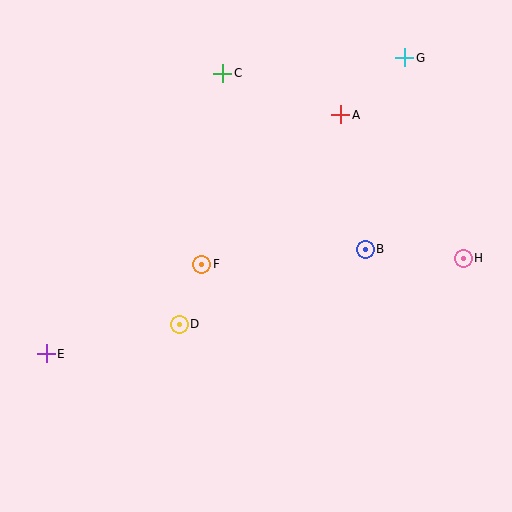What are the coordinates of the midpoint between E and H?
The midpoint between E and H is at (255, 306).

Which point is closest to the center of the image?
Point F at (202, 264) is closest to the center.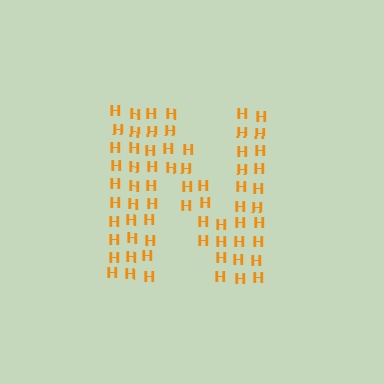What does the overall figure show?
The overall figure shows the letter N.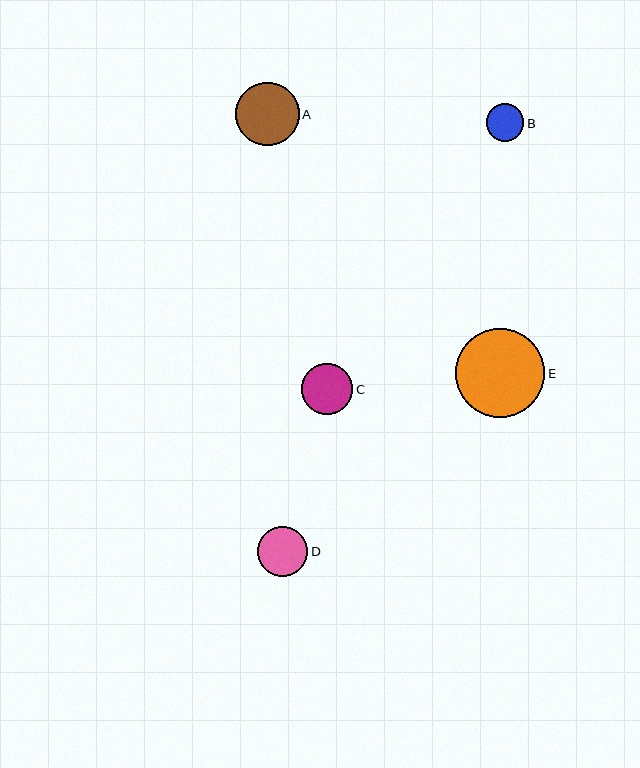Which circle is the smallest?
Circle B is the smallest with a size of approximately 37 pixels.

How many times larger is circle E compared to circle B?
Circle E is approximately 2.4 times the size of circle B.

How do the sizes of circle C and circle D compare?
Circle C and circle D are approximately the same size.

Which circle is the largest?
Circle E is the largest with a size of approximately 89 pixels.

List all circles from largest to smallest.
From largest to smallest: E, A, C, D, B.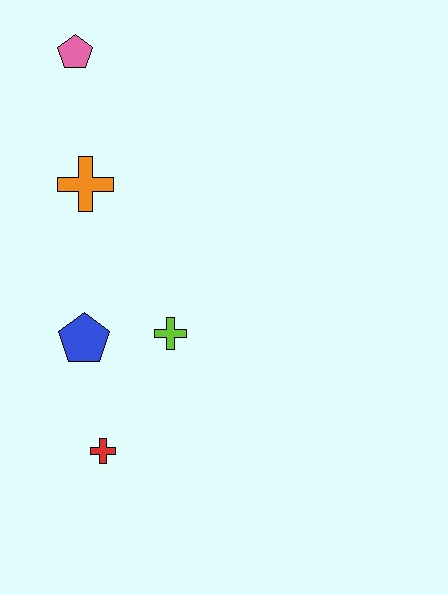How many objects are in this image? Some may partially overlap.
There are 5 objects.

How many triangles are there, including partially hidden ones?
There are no triangles.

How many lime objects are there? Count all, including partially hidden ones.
There is 1 lime object.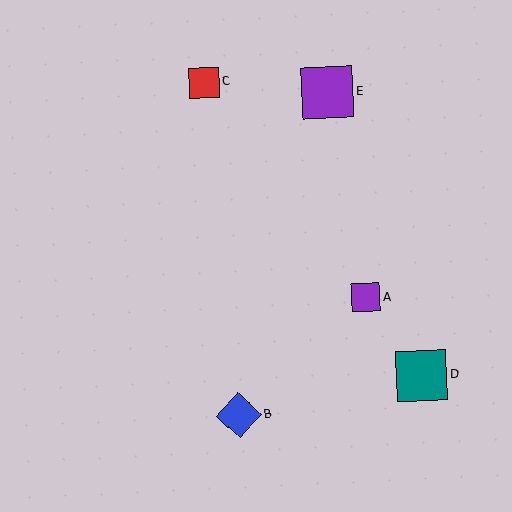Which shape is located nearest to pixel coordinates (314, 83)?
The purple square (labeled E) at (328, 93) is nearest to that location.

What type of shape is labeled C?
Shape C is a red square.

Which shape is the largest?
The purple square (labeled E) is the largest.